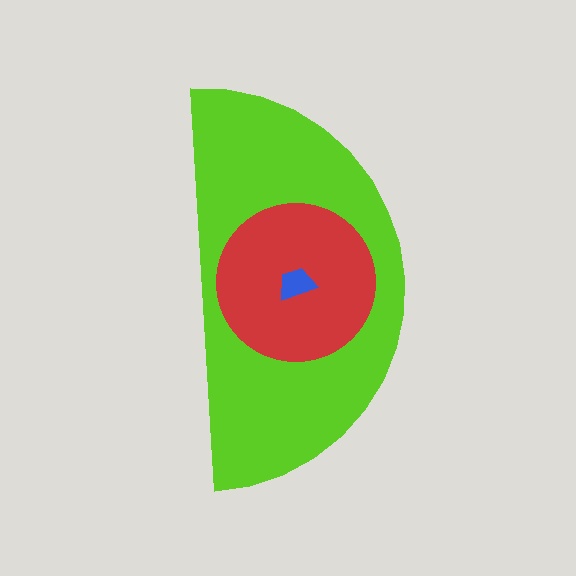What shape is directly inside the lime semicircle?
The red circle.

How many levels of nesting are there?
3.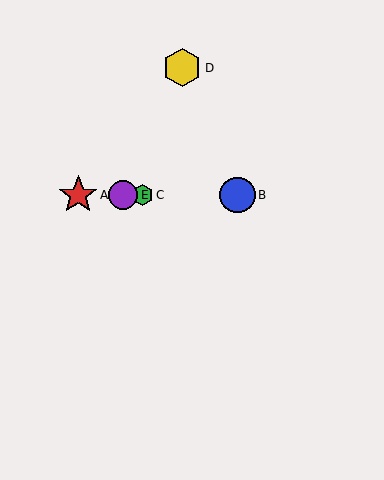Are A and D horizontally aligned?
No, A is at y≈195 and D is at y≈68.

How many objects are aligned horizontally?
4 objects (A, B, C, E) are aligned horizontally.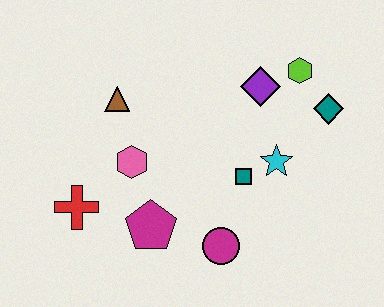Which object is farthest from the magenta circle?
The lime hexagon is farthest from the magenta circle.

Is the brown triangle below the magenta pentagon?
No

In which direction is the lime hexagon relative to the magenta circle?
The lime hexagon is above the magenta circle.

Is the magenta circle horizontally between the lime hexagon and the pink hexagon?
Yes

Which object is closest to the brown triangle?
The pink hexagon is closest to the brown triangle.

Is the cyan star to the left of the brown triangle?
No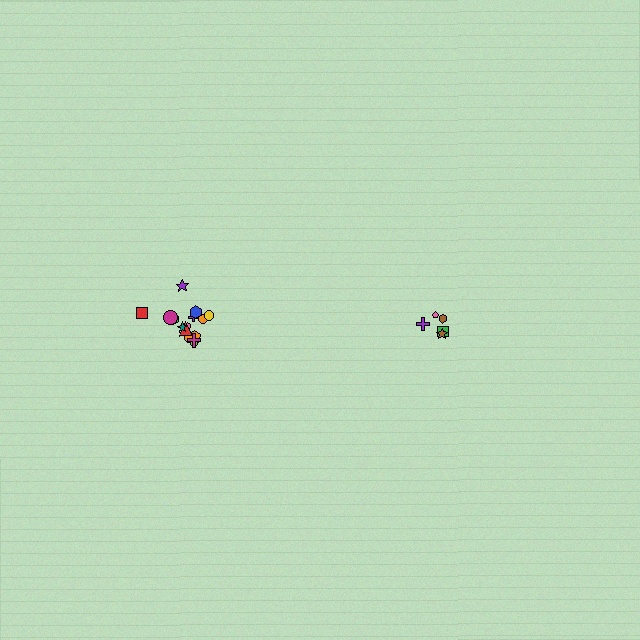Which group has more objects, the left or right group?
The left group.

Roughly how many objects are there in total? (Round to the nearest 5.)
Roughly 20 objects in total.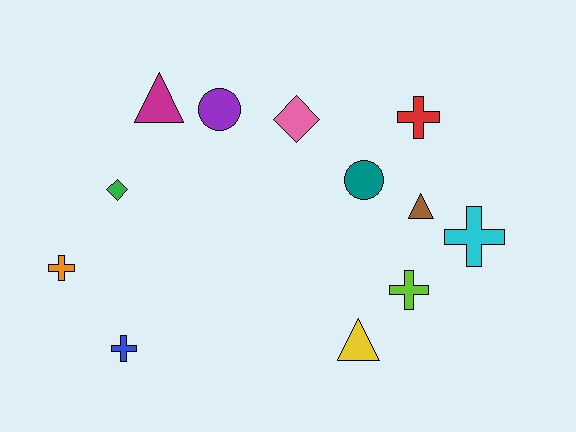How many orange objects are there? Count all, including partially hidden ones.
There is 1 orange object.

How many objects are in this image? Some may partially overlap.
There are 12 objects.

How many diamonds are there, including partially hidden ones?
There are 2 diamonds.